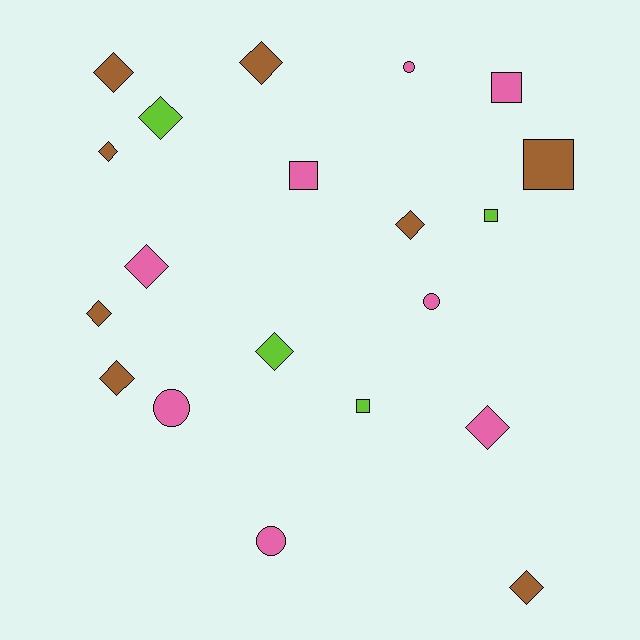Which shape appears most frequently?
Diamond, with 11 objects.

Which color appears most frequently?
Pink, with 8 objects.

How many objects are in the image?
There are 20 objects.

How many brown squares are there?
There is 1 brown square.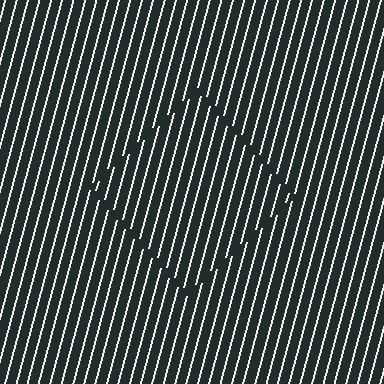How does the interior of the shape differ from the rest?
The interior of the shape contains the same grating, shifted by half a period — the contour is defined by the phase discontinuity where line-ends from the inner and outer gratings abut.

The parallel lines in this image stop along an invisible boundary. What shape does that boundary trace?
An illusory square. The interior of the shape contains the same grating, shifted by half a period — the contour is defined by the phase discontinuity where line-ends from the inner and outer gratings abut.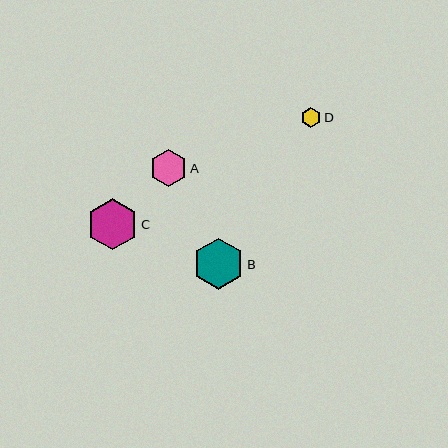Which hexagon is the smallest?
Hexagon D is the smallest with a size of approximately 21 pixels.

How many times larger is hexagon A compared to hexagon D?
Hexagon A is approximately 1.8 times the size of hexagon D.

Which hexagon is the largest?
Hexagon C is the largest with a size of approximately 52 pixels.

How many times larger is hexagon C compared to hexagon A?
Hexagon C is approximately 1.4 times the size of hexagon A.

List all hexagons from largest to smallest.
From largest to smallest: C, B, A, D.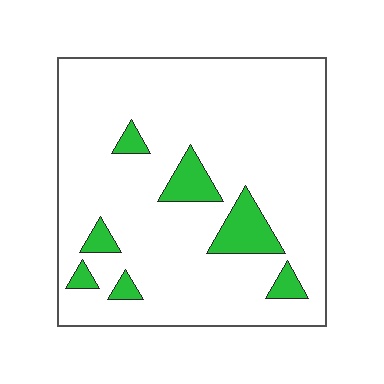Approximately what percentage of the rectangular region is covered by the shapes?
Approximately 10%.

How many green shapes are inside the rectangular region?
7.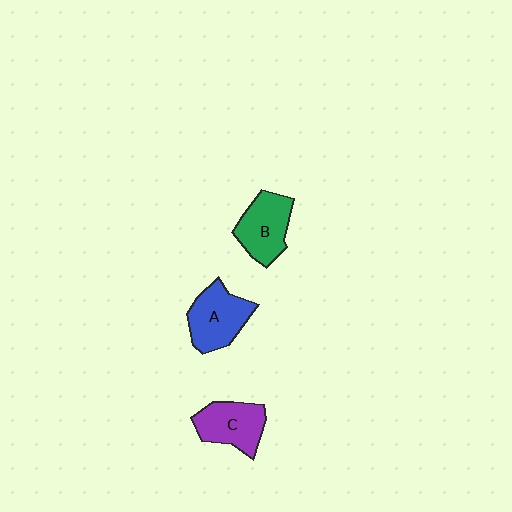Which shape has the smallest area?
Shape C (purple).